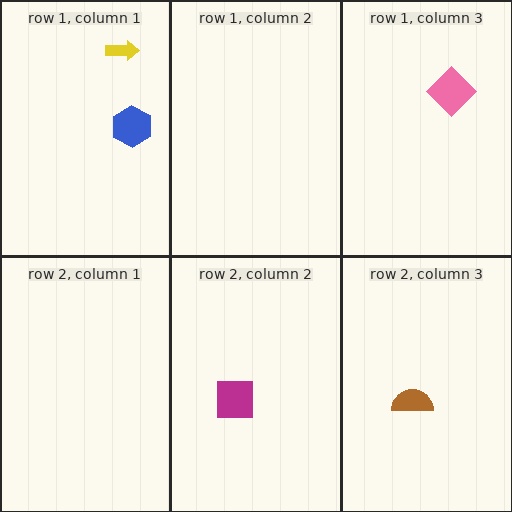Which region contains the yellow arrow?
The row 1, column 1 region.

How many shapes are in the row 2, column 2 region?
1.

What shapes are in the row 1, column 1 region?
The yellow arrow, the blue hexagon.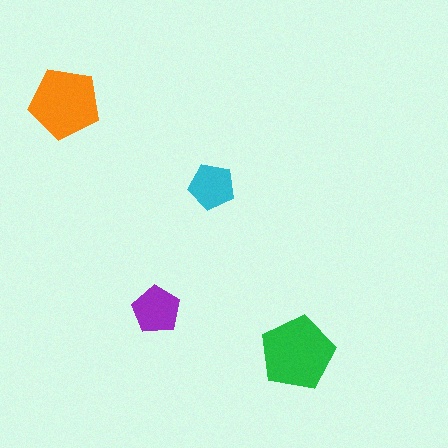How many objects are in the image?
There are 4 objects in the image.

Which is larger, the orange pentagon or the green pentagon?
The green one.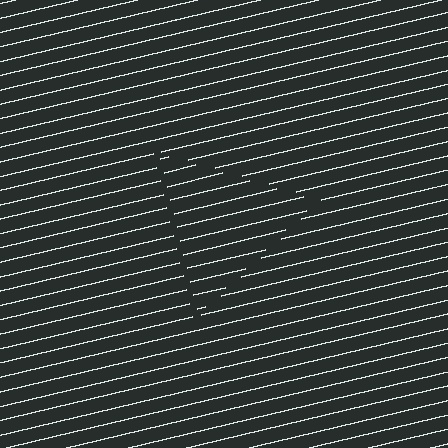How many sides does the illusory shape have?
3 sides — the line-ends trace a triangle.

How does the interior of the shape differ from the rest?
The interior of the shape contains the same grating, shifted by half a period — the contour is defined by the phase discontinuity where line-ends from the inner and outer gratings abut.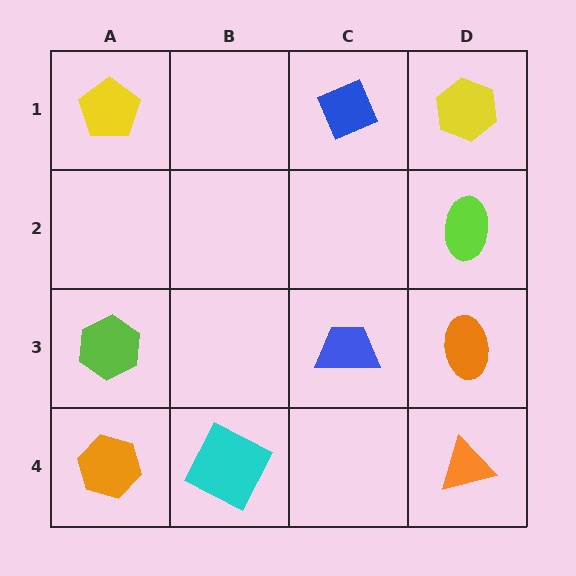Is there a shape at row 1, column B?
No, that cell is empty.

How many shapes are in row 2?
1 shape.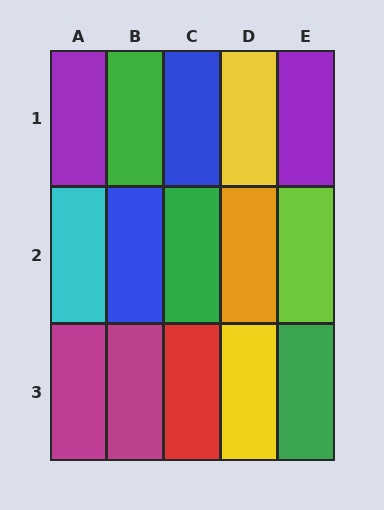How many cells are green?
3 cells are green.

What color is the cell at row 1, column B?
Green.